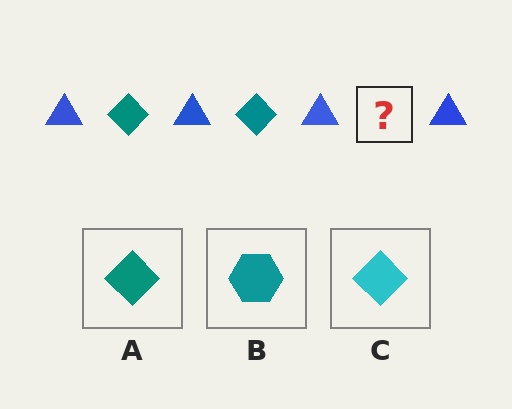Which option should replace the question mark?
Option A.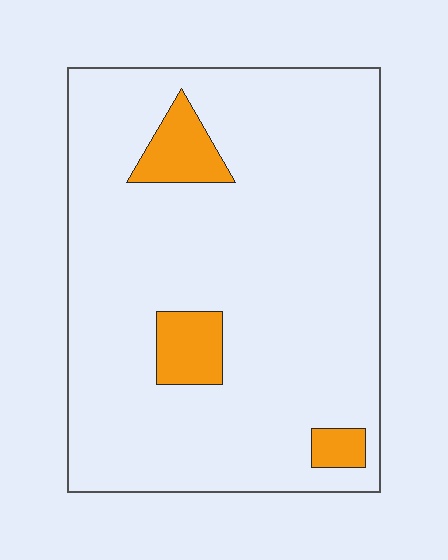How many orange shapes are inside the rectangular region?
3.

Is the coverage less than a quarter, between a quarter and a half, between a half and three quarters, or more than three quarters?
Less than a quarter.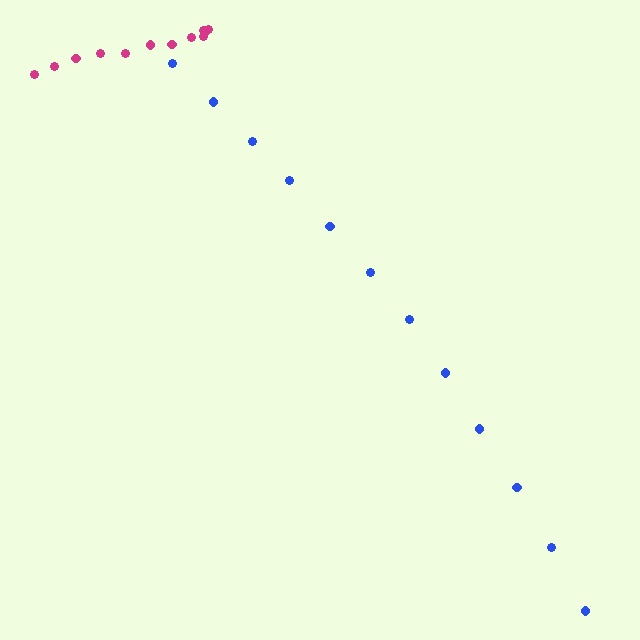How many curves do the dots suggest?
There are 2 distinct paths.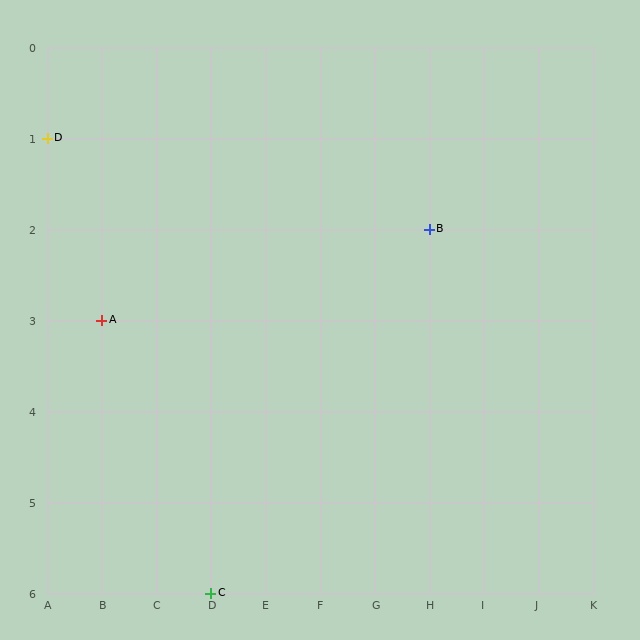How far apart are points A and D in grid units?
Points A and D are 1 column and 2 rows apart (about 2.2 grid units diagonally).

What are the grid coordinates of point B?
Point B is at grid coordinates (H, 2).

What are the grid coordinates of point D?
Point D is at grid coordinates (A, 1).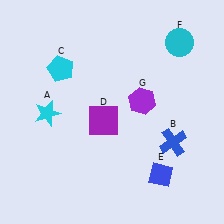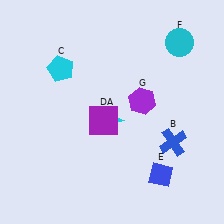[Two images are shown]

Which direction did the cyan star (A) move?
The cyan star (A) moved right.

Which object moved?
The cyan star (A) moved right.